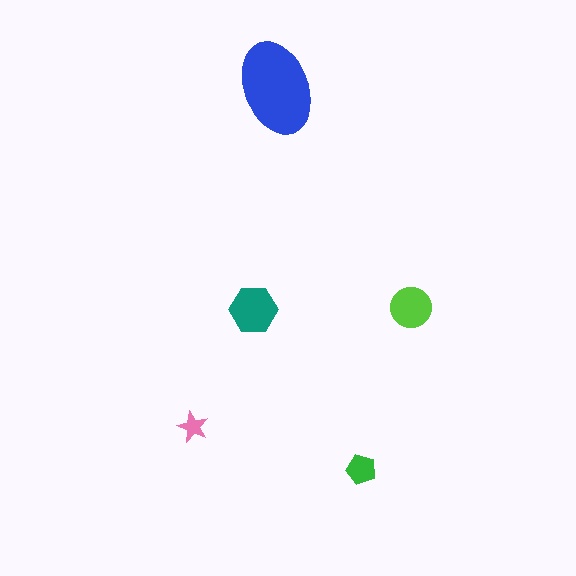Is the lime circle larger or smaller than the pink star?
Larger.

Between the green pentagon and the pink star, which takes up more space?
The green pentagon.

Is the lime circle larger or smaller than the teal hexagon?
Smaller.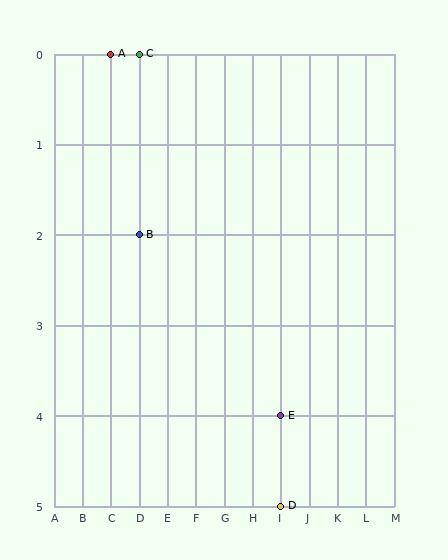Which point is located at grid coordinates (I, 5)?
Point D is at (I, 5).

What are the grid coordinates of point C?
Point C is at grid coordinates (D, 0).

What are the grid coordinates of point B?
Point B is at grid coordinates (D, 2).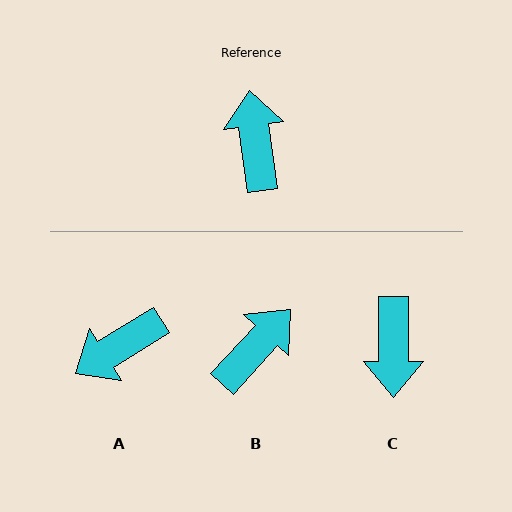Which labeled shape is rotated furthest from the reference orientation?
C, about 172 degrees away.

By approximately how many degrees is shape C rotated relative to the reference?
Approximately 172 degrees counter-clockwise.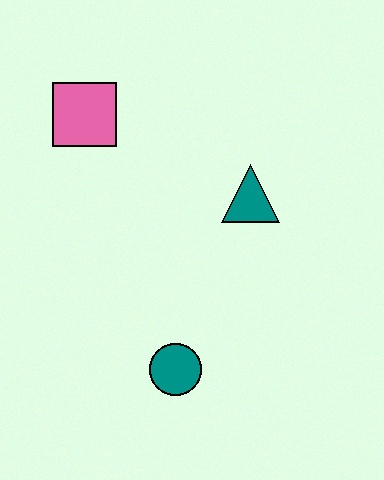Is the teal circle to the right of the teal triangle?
No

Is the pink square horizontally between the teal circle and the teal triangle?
No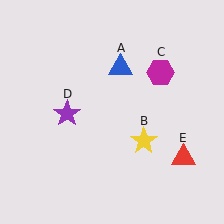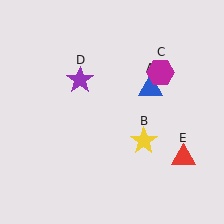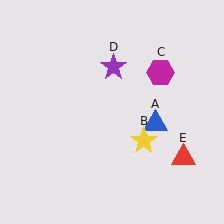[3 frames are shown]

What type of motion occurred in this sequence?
The blue triangle (object A), purple star (object D) rotated clockwise around the center of the scene.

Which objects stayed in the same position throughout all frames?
Yellow star (object B) and magenta hexagon (object C) and red triangle (object E) remained stationary.